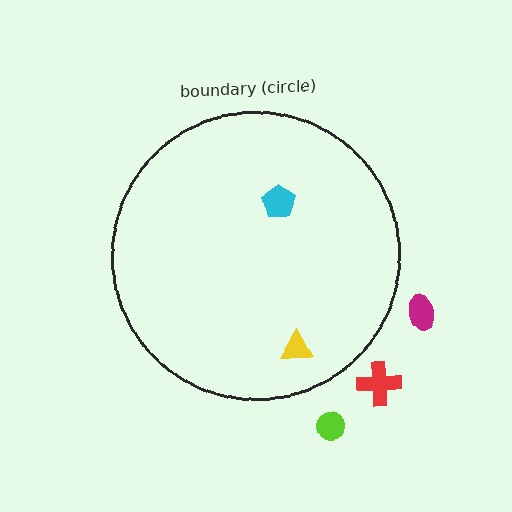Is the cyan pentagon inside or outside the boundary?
Inside.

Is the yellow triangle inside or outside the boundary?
Inside.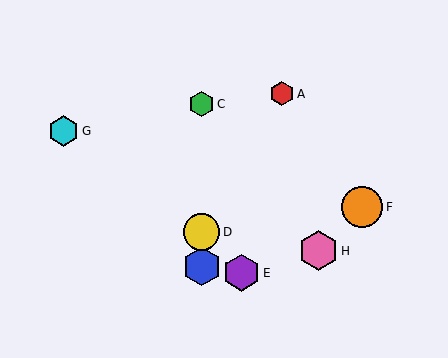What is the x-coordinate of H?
Object H is at x≈318.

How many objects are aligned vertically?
3 objects (B, C, D) are aligned vertically.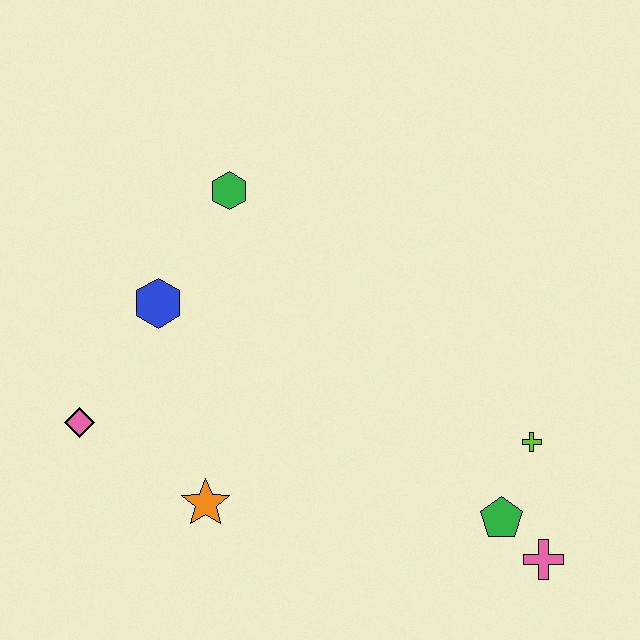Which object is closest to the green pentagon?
The pink cross is closest to the green pentagon.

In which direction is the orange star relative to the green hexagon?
The orange star is below the green hexagon.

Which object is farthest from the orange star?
The pink cross is farthest from the orange star.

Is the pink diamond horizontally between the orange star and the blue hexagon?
No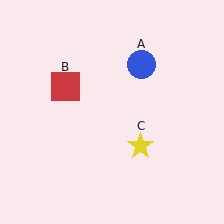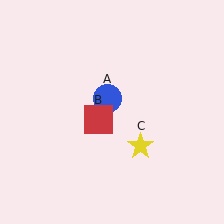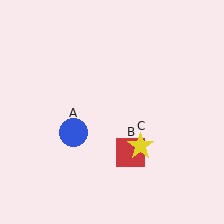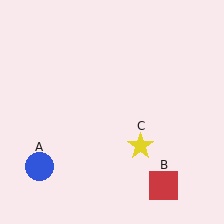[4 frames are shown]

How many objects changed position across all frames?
2 objects changed position: blue circle (object A), red square (object B).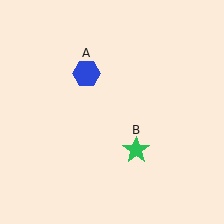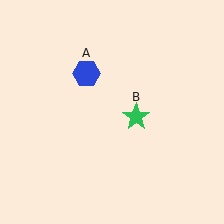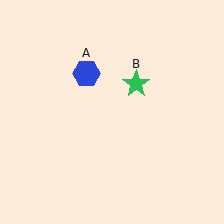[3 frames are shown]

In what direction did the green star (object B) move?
The green star (object B) moved up.